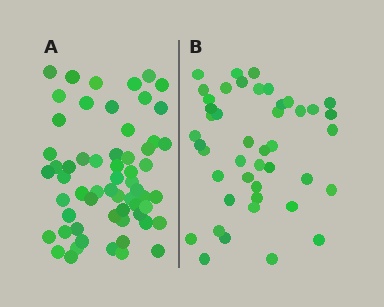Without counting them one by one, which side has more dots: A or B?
Region A (the left region) has more dots.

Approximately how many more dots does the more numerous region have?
Region A has approximately 15 more dots than region B.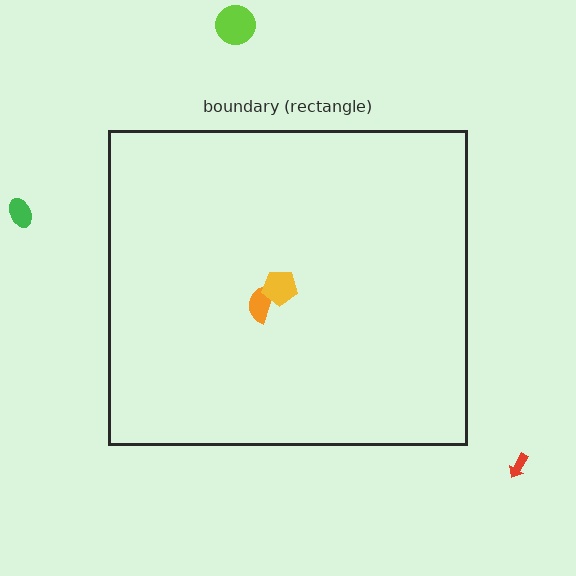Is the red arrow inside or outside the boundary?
Outside.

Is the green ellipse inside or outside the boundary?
Outside.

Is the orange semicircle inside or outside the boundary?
Inside.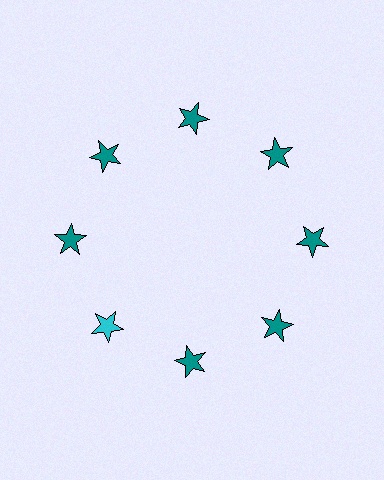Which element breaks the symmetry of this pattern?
The cyan star at roughly the 8 o'clock position breaks the symmetry. All other shapes are teal stars.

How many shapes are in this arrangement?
There are 8 shapes arranged in a ring pattern.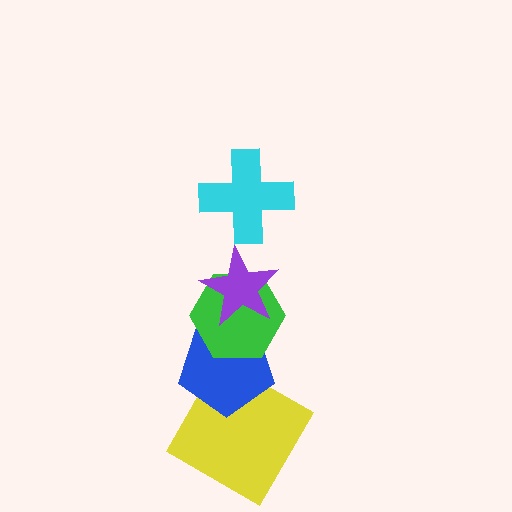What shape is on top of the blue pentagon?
The green hexagon is on top of the blue pentagon.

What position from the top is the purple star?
The purple star is 2nd from the top.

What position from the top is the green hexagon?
The green hexagon is 3rd from the top.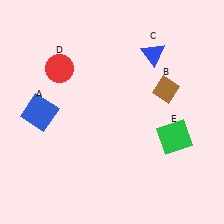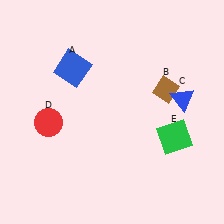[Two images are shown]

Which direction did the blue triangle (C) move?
The blue triangle (C) moved down.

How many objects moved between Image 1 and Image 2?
3 objects moved between the two images.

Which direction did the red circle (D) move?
The red circle (D) moved down.